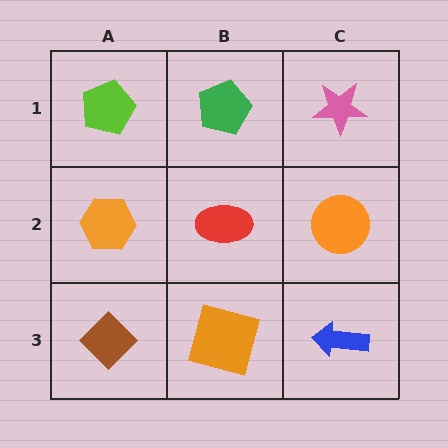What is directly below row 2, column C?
A blue arrow.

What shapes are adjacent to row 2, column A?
A lime pentagon (row 1, column A), a brown diamond (row 3, column A), a red ellipse (row 2, column B).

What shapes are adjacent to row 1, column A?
An orange hexagon (row 2, column A), a green pentagon (row 1, column B).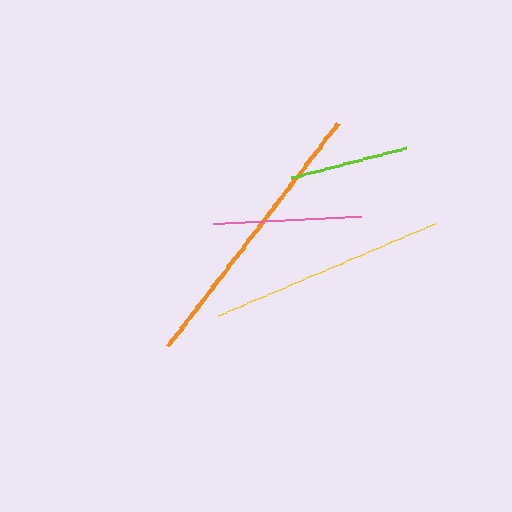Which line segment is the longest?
The orange line is the longest at approximately 280 pixels.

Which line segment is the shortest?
The lime line is the shortest at approximately 119 pixels.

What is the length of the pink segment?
The pink segment is approximately 148 pixels long.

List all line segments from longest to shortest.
From longest to shortest: orange, yellow, pink, lime.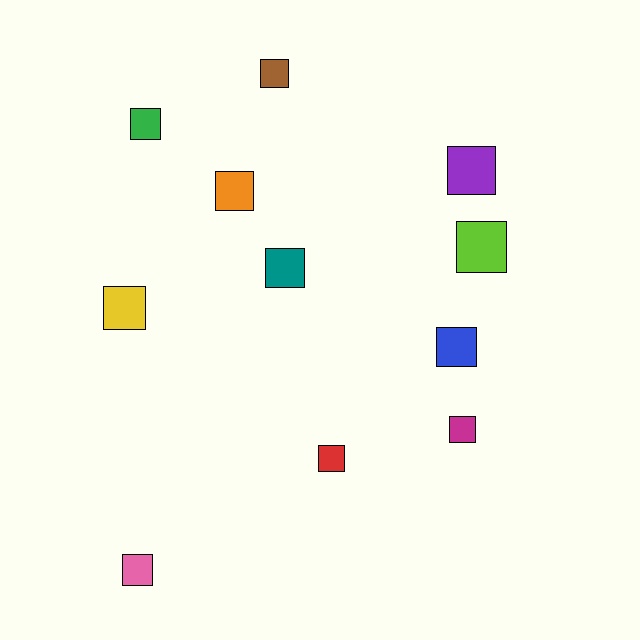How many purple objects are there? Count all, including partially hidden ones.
There is 1 purple object.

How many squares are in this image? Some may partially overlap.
There are 11 squares.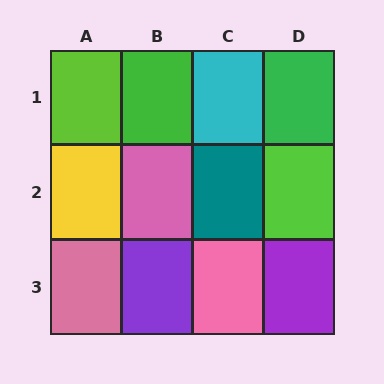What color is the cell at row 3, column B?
Purple.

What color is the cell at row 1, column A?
Lime.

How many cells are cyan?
1 cell is cyan.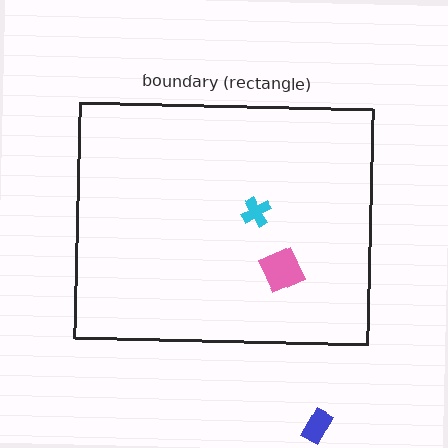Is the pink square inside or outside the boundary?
Inside.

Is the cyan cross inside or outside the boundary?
Inside.